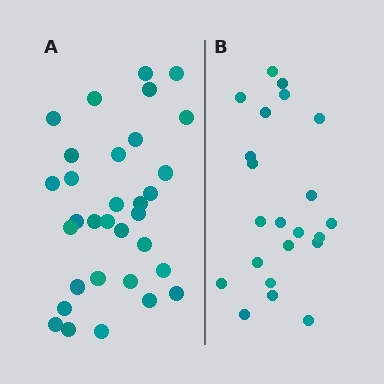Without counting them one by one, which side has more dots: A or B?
Region A (the left region) has more dots.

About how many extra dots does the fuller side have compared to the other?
Region A has roughly 10 or so more dots than region B.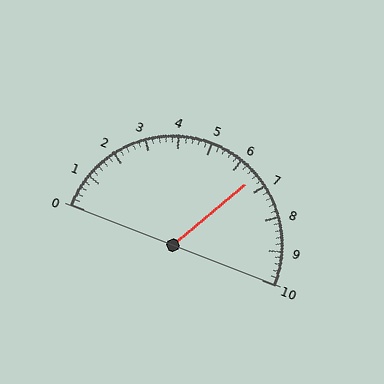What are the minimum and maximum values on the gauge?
The gauge ranges from 0 to 10.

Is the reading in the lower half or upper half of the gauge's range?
The reading is in the upper half of the range (0 to 10).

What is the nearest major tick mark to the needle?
The nearest major tick mark is 7.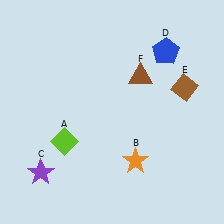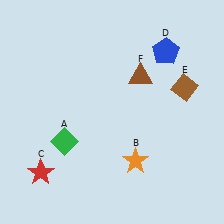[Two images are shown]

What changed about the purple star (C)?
In Image 1, C is purple. In Image 2, it changed to red.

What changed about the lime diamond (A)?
In Image 1, A is lime. In Image 2, it changed to green.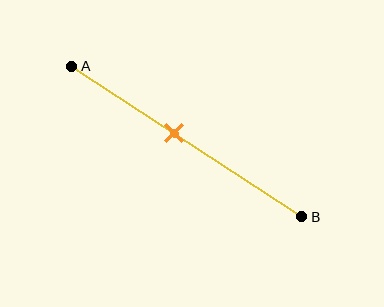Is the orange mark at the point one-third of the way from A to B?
No, the mark is at about 45% from A, not at the 33% one-third point.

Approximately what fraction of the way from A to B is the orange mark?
The orange mark is approximately 45% of the way from A to B.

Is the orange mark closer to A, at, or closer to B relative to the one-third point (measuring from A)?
The orange mark is closer to point B than the one-third point of segment AB.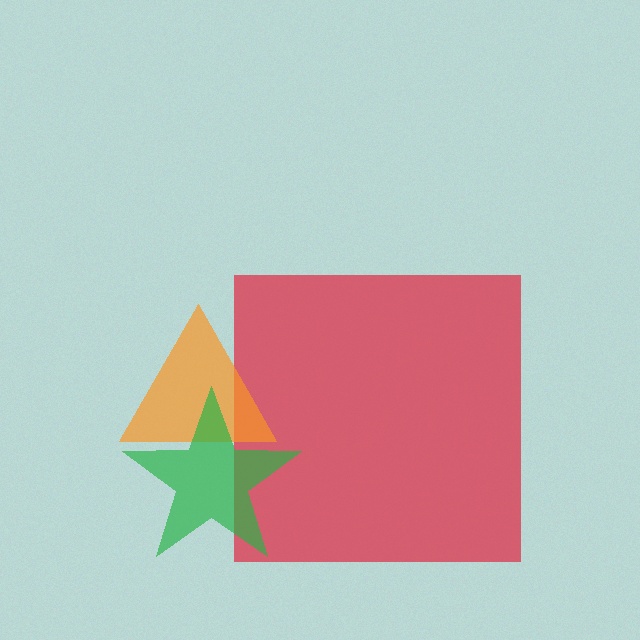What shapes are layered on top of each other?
The layered shapes are: a red square, an orange triangle, a green star.